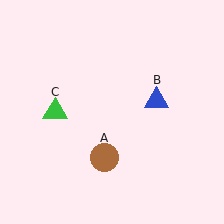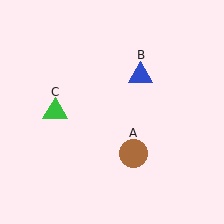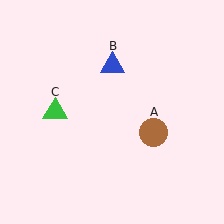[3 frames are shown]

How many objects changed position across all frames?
2 objects changed position: brown circle (object A), blue triangle (object B).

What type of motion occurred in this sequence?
The brown circle (object A), blue triangle (object B) rotated counterclockwise around the center of the scene.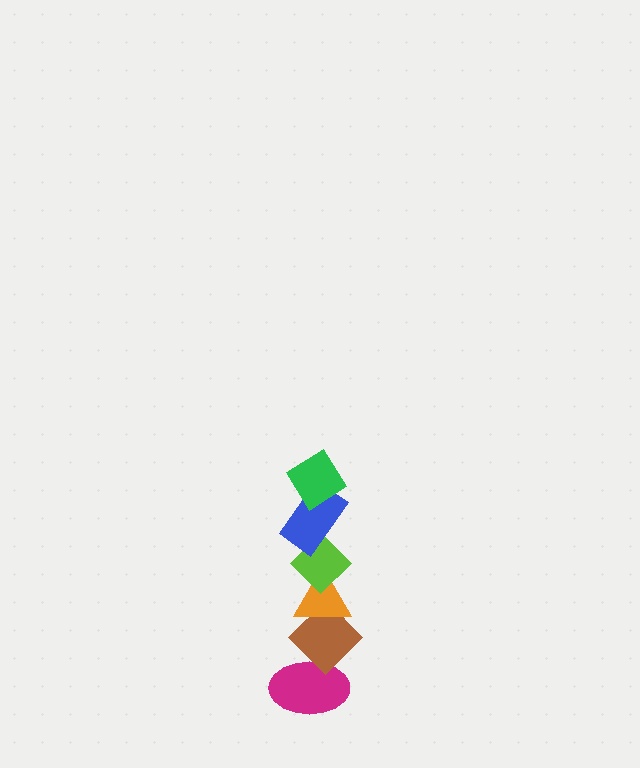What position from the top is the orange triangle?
The orange triangle is 4th from the top.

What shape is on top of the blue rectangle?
The green diamond is on top of the blue rectangle.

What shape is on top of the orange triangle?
The lime diamond is on top of the orange triangle.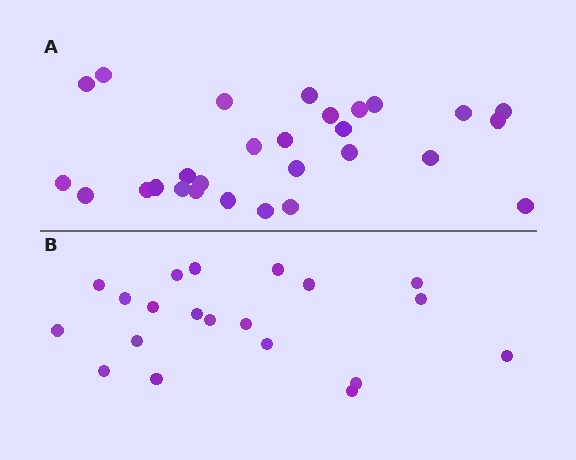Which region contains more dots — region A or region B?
Region A (the top region) has more dots.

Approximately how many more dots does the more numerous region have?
Region A has roughly 8 or so more dots than region B.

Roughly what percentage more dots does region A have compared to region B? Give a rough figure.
About 40% more.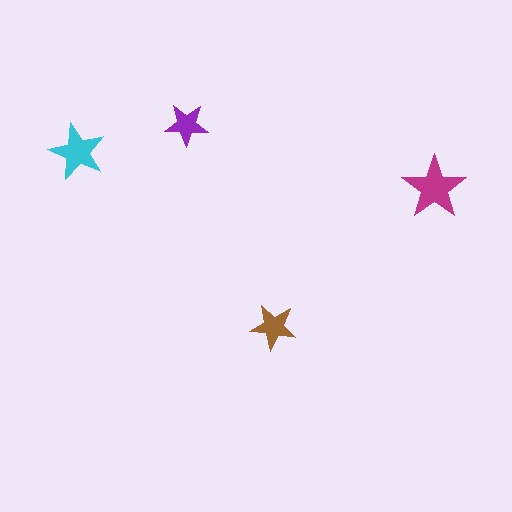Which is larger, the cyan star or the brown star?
The cyan one.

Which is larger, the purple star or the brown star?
The brown one.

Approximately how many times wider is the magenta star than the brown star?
About 1.5 times wider.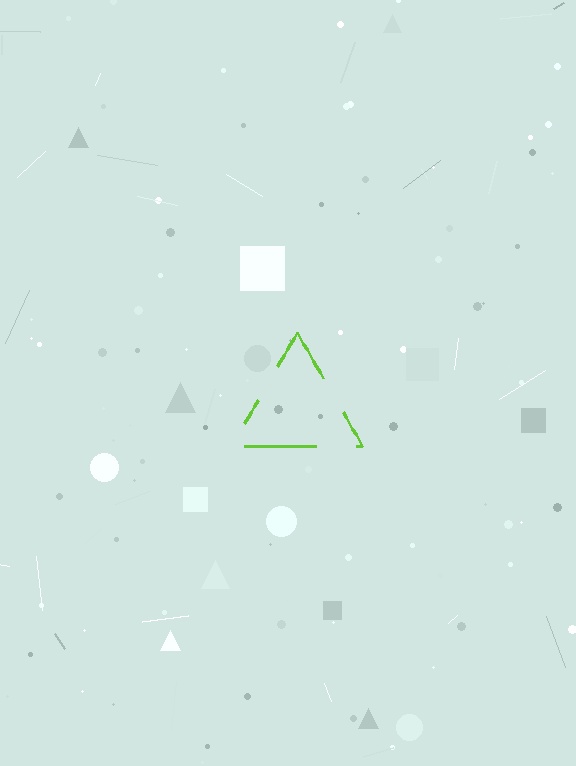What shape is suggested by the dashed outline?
The dashed outline suggests a triangle.